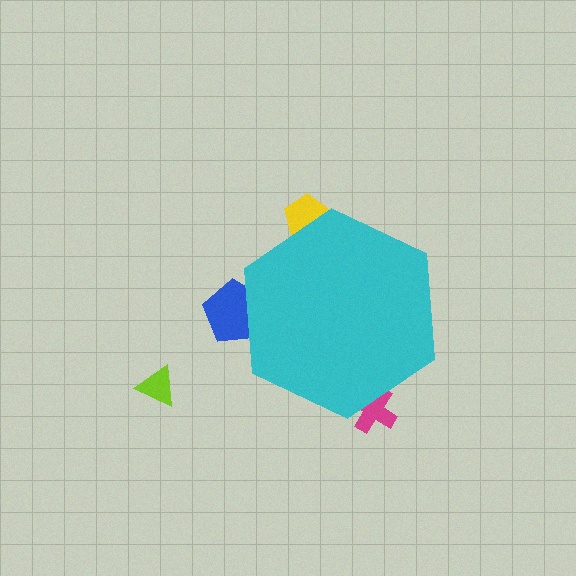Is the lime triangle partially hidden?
No, the lime triangle is fully visible.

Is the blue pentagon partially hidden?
Yes, the blue pentagon is partially hidden behind the cyan hexagon.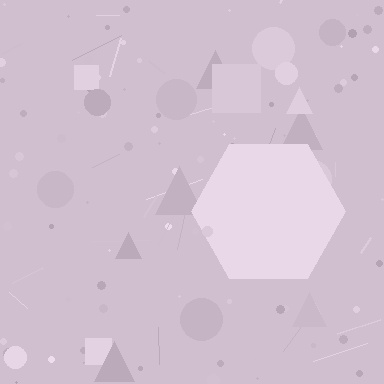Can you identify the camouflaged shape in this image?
The camouflaged shape is a hexagon.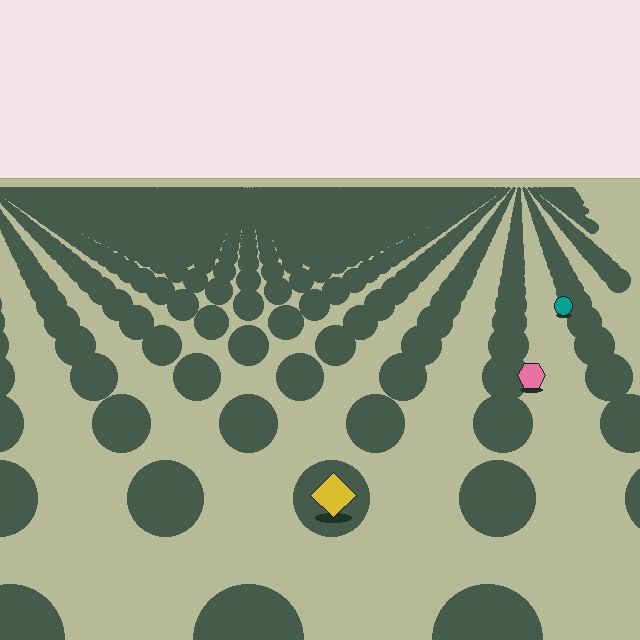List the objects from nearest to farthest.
From nearest to farthest: the yellow diamond, the pink hexagon, the teal circle.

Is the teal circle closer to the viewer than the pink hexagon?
No. The pink hexagon is closer — you can tell from the texture gradient: the ground texture is coarser near it.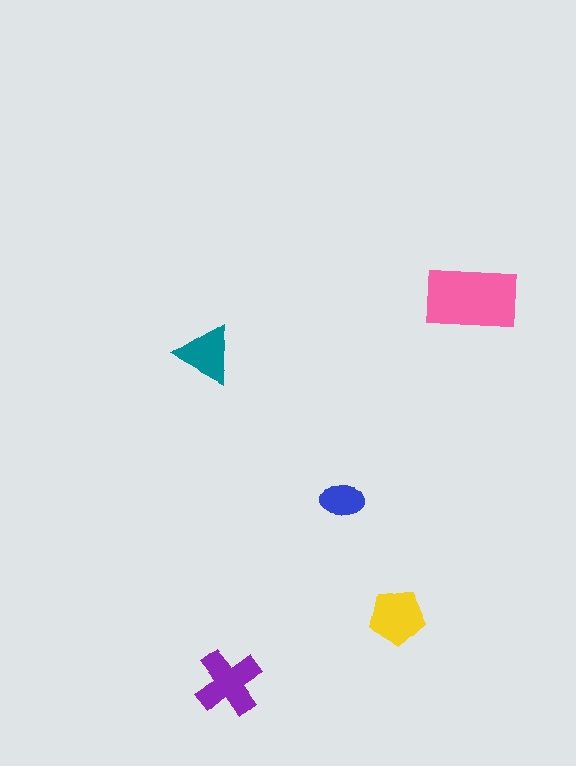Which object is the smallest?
The blue ellipse.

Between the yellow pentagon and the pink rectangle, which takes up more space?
The pink rectangle.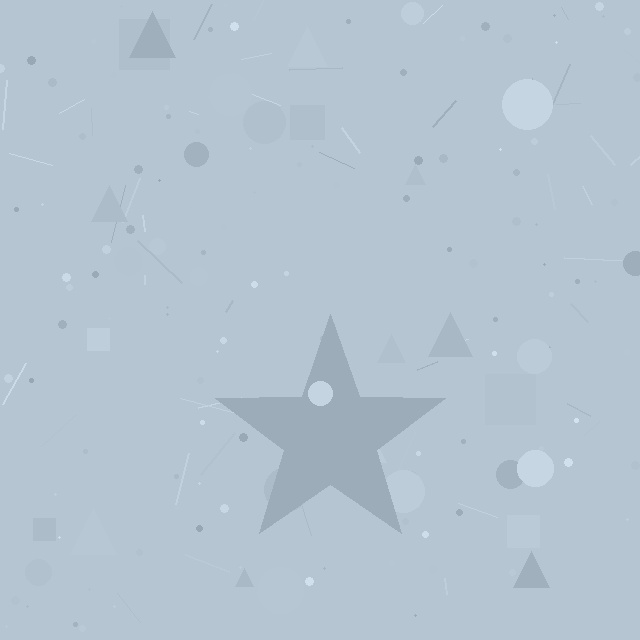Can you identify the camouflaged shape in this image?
The camouflaged shape is a star.